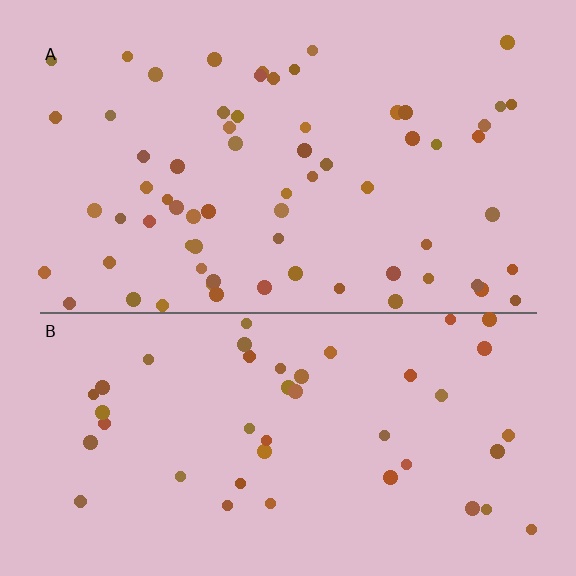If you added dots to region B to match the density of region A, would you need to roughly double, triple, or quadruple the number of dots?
Approximately double.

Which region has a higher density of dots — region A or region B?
A (the top).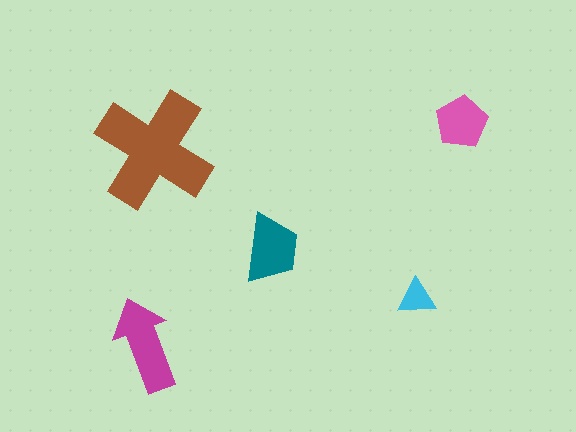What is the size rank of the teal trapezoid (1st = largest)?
3rd.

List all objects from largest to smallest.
The brown cross, the magenta arrow, the teal trapezoid, the pink pentagon, the cyan triangle.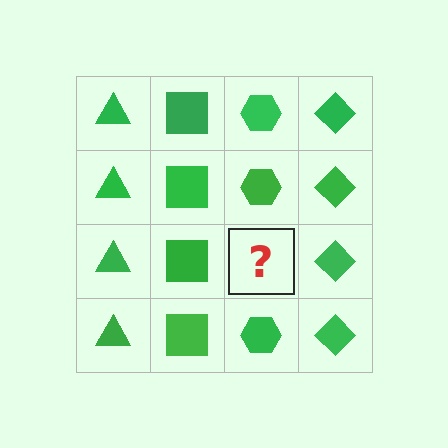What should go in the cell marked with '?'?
The missing cell should contain a green hexagon.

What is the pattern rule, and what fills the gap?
The rule is that each column has a consistent shape. The gap should be filled with a green hexagon.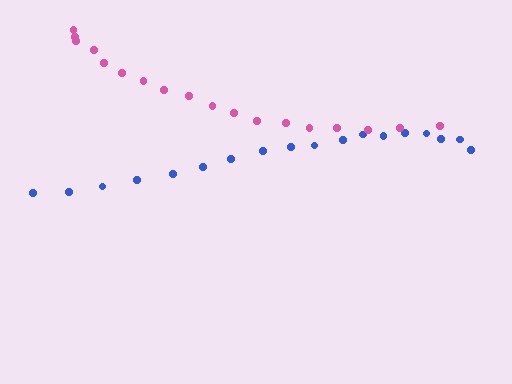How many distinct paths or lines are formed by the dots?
There are 2 distinct paths.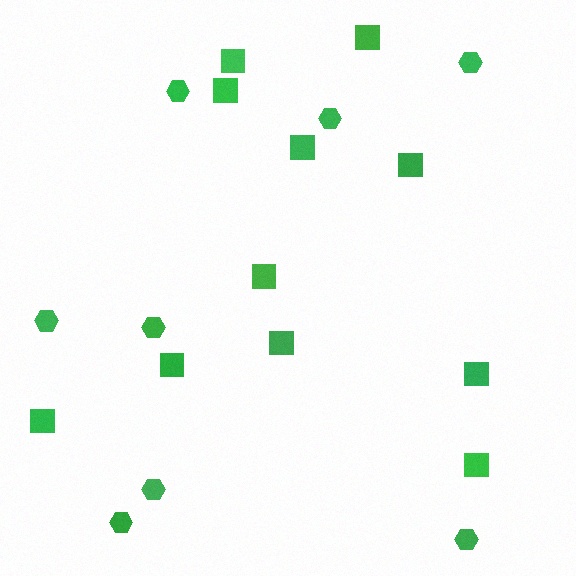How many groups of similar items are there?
There are 2 groups: one group of squares (11) and one group of hexagons (8).